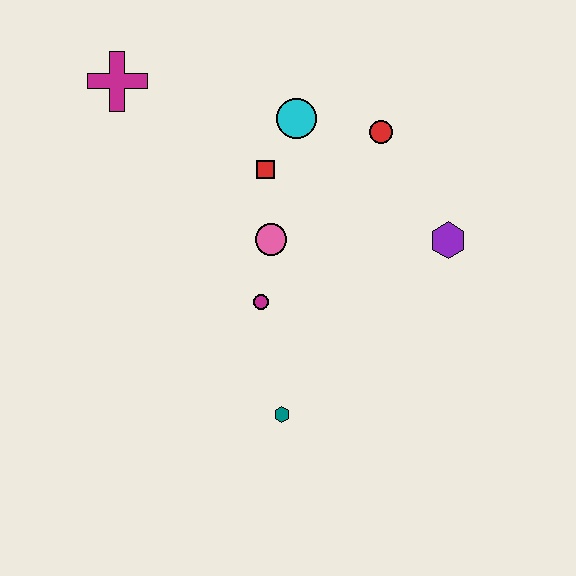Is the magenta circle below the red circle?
Yes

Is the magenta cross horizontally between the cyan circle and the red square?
No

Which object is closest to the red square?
The cyan circle is closest to the red square.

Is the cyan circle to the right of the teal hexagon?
Yes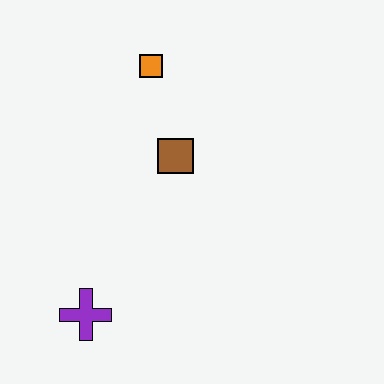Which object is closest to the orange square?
The brown square is closest to the orange square.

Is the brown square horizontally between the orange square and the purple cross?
No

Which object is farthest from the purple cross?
The orange square is farthest from the purple cross.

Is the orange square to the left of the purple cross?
No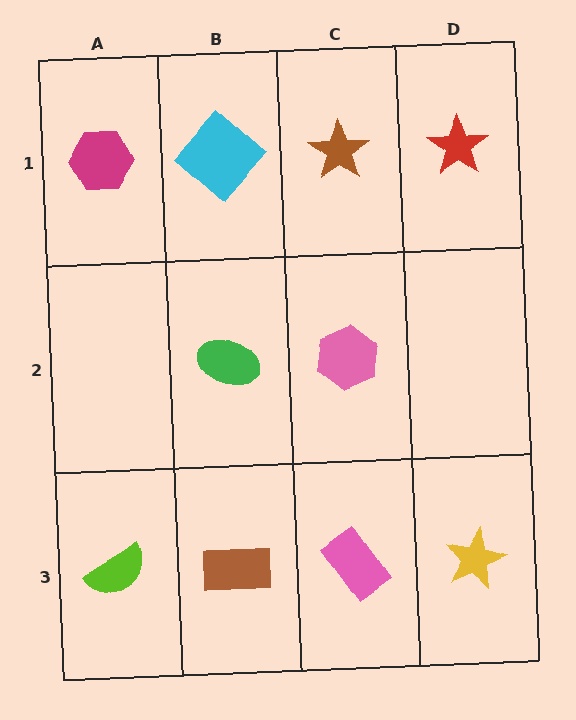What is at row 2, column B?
A green ellipse.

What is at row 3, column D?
A yellow star.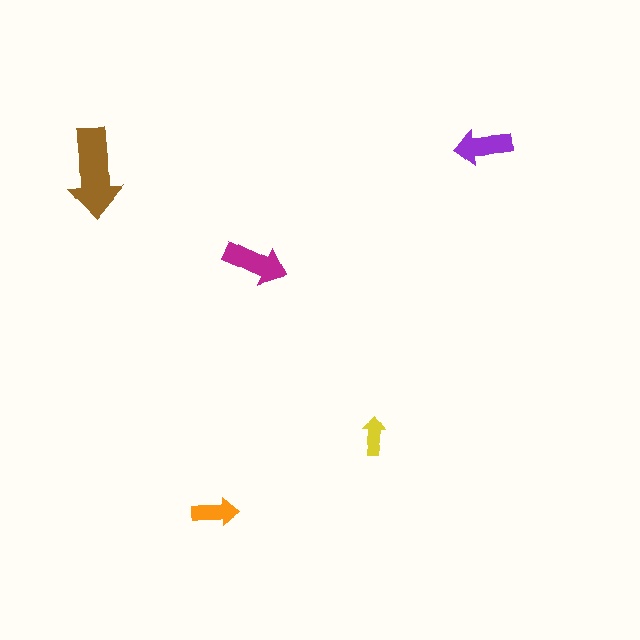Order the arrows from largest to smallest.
the brown one, the magenta one, the purple one, the orange one, the yellow one.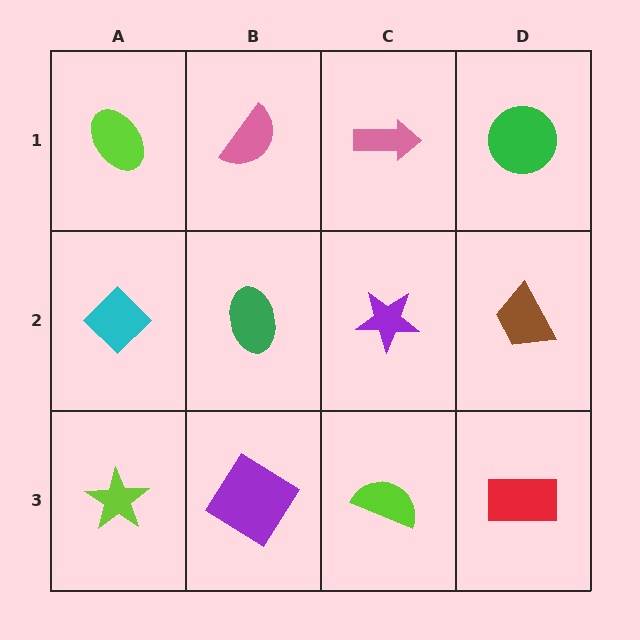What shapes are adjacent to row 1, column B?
A green ellipse (row 2, column B), a lime ellipse (row 1, column A), a pink arrow (row 1, column C).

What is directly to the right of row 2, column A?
A green ellipse.